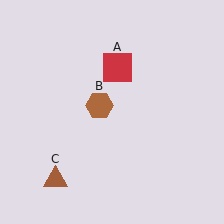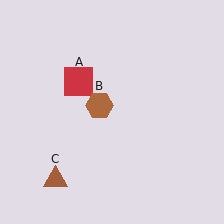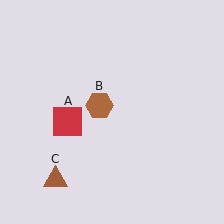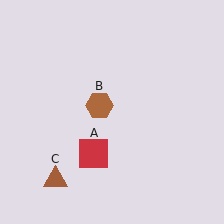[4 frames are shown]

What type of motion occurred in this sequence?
The red square (object A) rotated counterclockwise around the center of the scene.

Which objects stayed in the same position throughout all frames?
Brown hexagon (object B) and brown triangle (object C) remained stationary.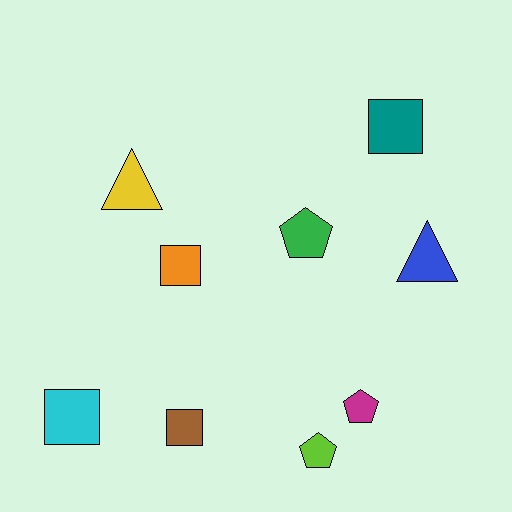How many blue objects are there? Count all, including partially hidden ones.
There is 1 blue object.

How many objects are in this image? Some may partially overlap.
There are 9 objects.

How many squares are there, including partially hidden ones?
There are 4 squares.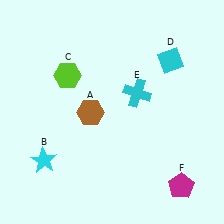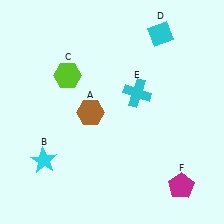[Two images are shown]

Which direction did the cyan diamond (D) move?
The cyan diamond (D) moved up.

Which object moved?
The cyan diamond (D) moved up.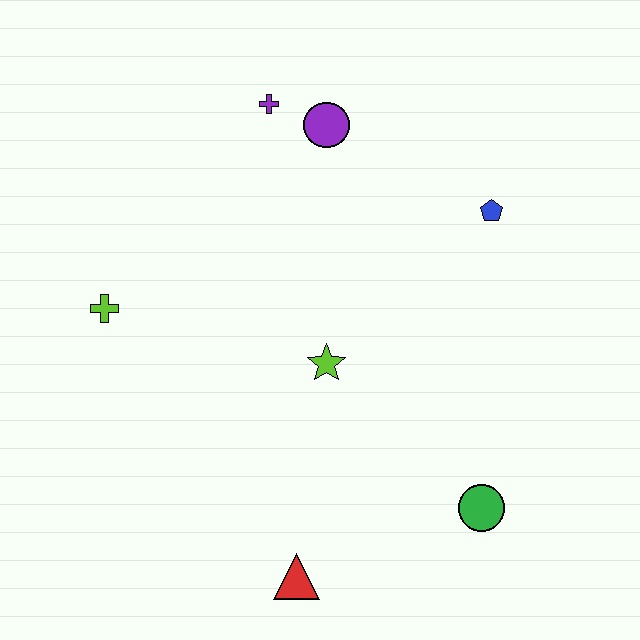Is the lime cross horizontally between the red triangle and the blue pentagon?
No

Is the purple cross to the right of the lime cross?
Yes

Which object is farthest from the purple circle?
The red triangle is farthest from the purple circle.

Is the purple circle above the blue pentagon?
Yes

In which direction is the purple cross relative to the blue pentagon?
The purple cross is to the left of the blue pentagon.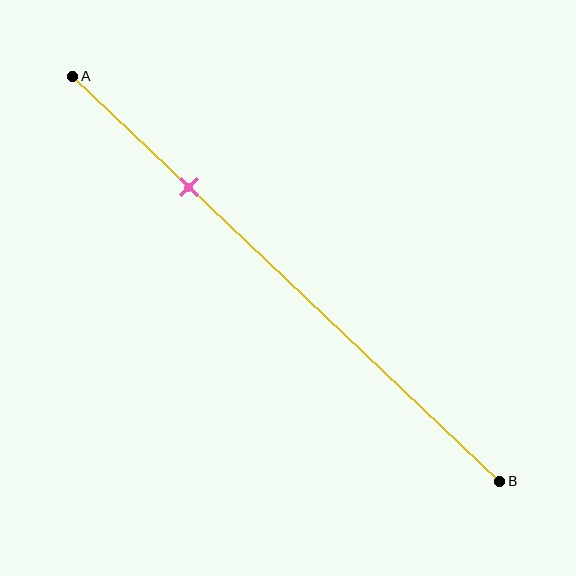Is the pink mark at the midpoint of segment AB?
No, the mark is at about 25% from A, not at the 50% midpoint.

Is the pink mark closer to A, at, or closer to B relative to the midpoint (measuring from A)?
The pink mark is closer to point A than the midpoint of segment AB.